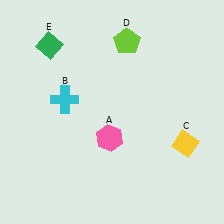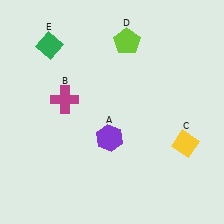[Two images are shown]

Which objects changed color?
A changed from pink to purple. B changed from cyan to magenta.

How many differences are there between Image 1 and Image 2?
There are 2 differences between the two images.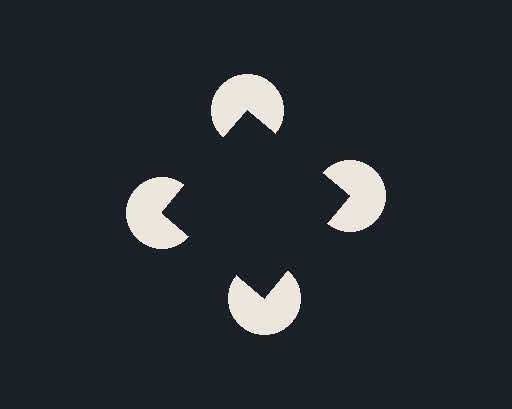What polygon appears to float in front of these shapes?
An illusory square — its edges are inferred from the aligned wedge cuts in the pac-man discs, not physically drawn.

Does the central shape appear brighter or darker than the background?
It typically appears slightly darker than the background, even though no actual brightness change is drawn.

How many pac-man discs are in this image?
There are 4 — one at each vertex of the illusory square.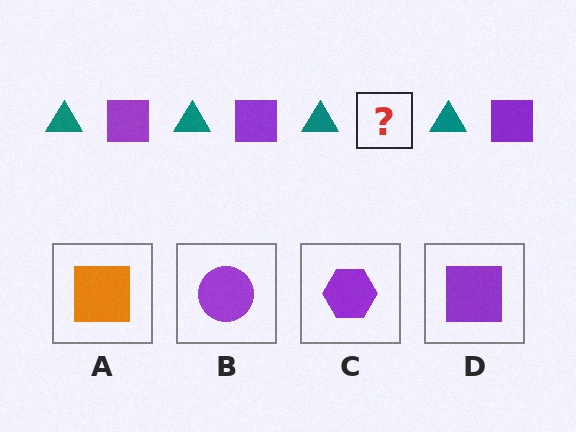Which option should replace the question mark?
Option D.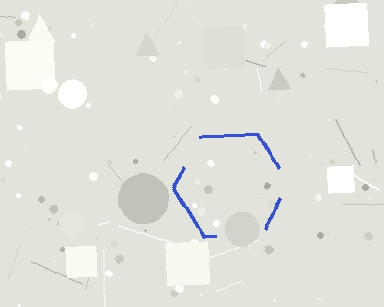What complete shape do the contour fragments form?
The contour fragments form a hexagon.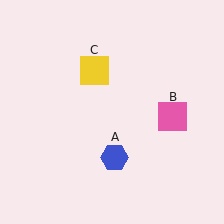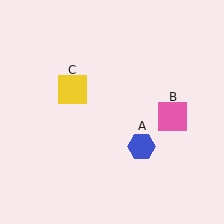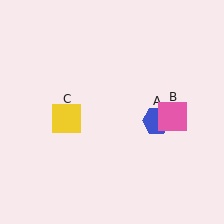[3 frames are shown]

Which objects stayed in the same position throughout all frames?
Pink square (object B) remained stationary.